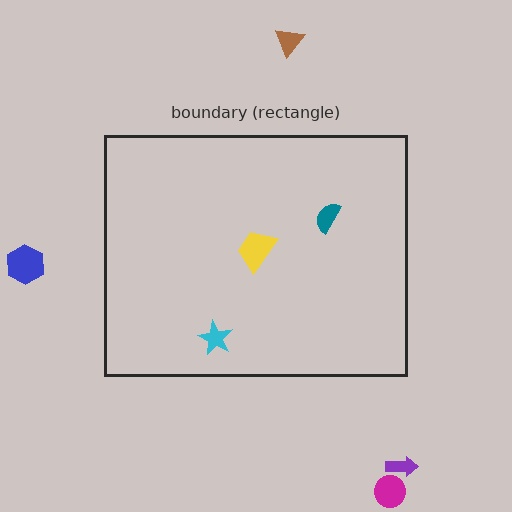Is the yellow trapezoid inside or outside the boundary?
Inside.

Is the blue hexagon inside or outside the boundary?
Outside.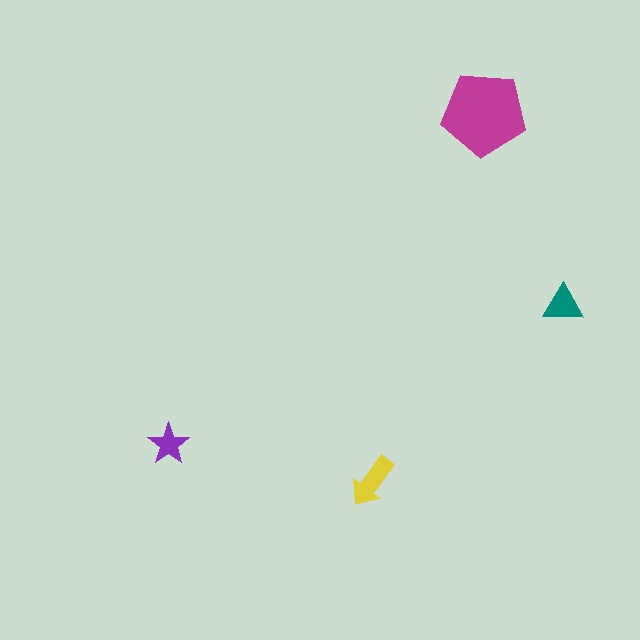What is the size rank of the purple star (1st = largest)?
4th.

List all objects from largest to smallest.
The magenta pentagon, the yellow arrow, the teal triangle, the purple star.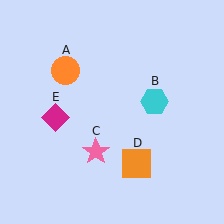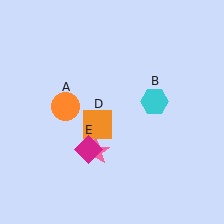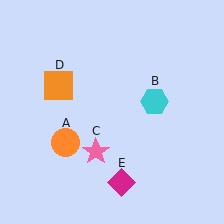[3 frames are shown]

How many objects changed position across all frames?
3 objects changed position: orange circle (object A), orange square (object D), magenta diamond (object E).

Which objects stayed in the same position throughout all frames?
Cyan hexagon (object B) and pink star (object C) remained stationary.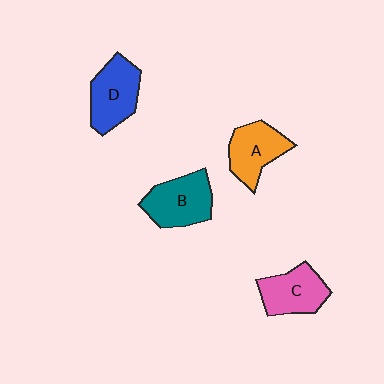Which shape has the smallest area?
Shape A (orange).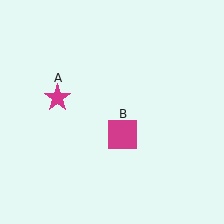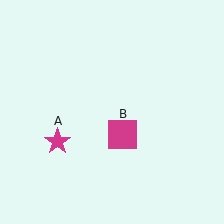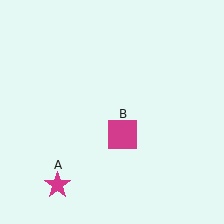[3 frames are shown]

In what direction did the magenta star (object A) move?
The magenta star (object A) moved down.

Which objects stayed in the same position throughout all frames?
Magenta square (object B) remained stationary.